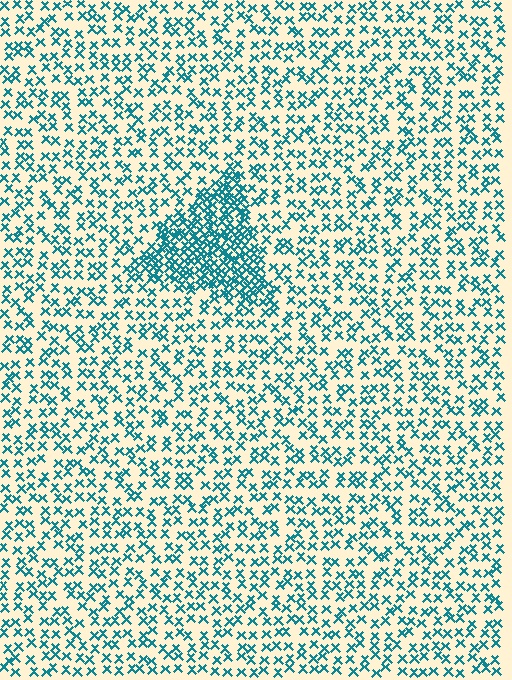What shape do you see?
I see a triangle.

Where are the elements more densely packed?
The elements are more densely packed inside the triangle boundary.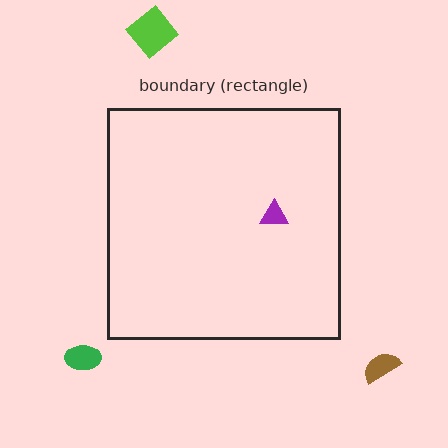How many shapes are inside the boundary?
1 inside, 3 outside.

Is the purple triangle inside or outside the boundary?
Inside.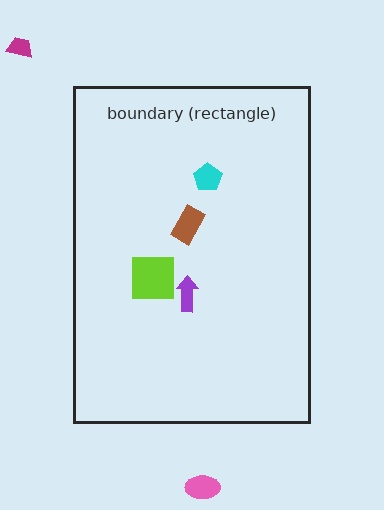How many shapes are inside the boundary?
4 inside, 2 outside.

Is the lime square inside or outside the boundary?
Inside.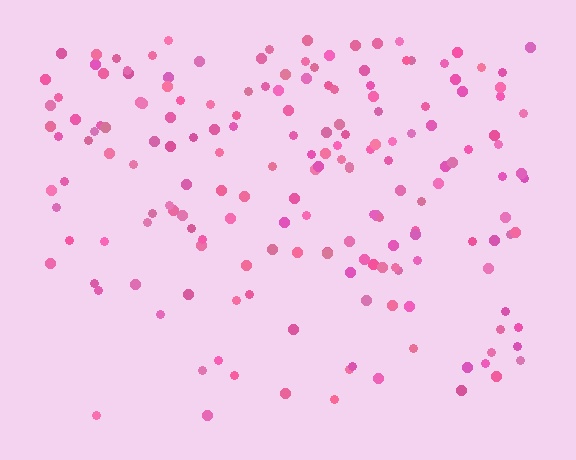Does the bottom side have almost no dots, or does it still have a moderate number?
Still a moderate number, just noticeably fewer than the top.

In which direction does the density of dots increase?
From bottom to top, with the top side densest.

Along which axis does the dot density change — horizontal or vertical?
Vertical.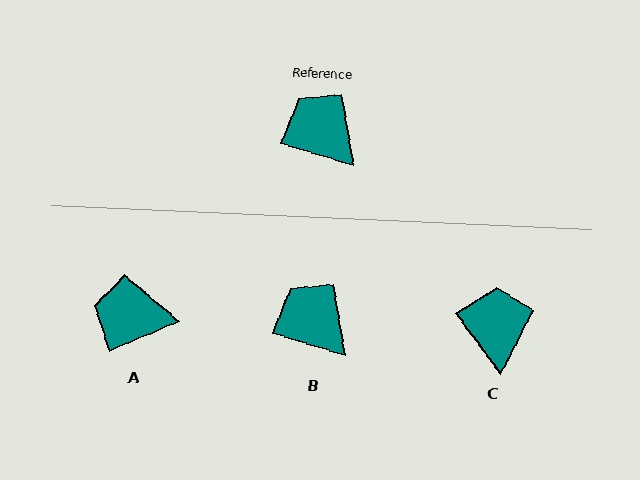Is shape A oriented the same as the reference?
No, it is off by about 40 degrees.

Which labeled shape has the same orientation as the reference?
B.